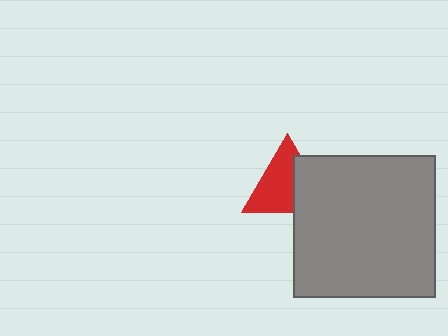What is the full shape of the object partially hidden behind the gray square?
The partially hidden object is a red triangle.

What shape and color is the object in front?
The object in front is a gray square.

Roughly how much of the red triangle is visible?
About half of it is visible (roughly 63%).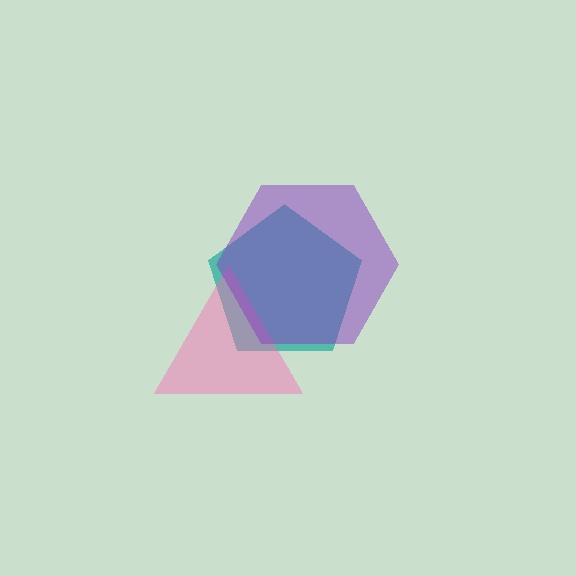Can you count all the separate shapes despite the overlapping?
Yes, there are 3 separate shapes.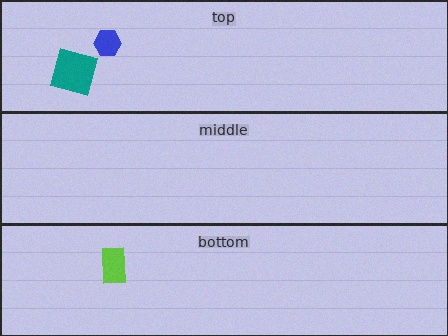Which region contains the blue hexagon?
The top region.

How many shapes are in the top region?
2.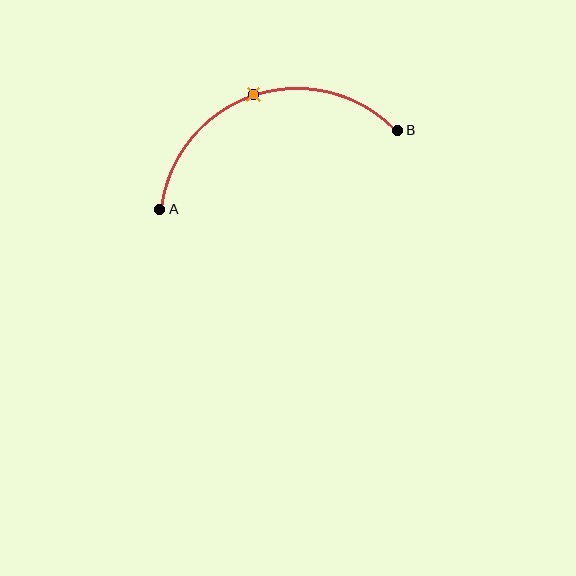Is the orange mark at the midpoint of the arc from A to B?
Yes. The orange mark lies on the arc at equal arc-length from both A and B — it is the arc midpoint.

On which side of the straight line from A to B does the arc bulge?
The arc bulges above the straight line connecting A and B.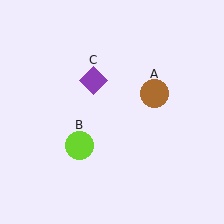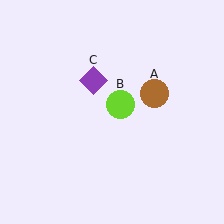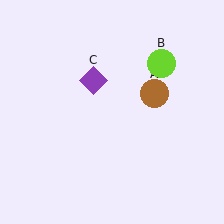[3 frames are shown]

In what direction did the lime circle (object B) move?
The lime circle (object B) moved up and to the right.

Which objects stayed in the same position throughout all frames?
Brown circle (object A) and purple diamond (object C) remained stationary.